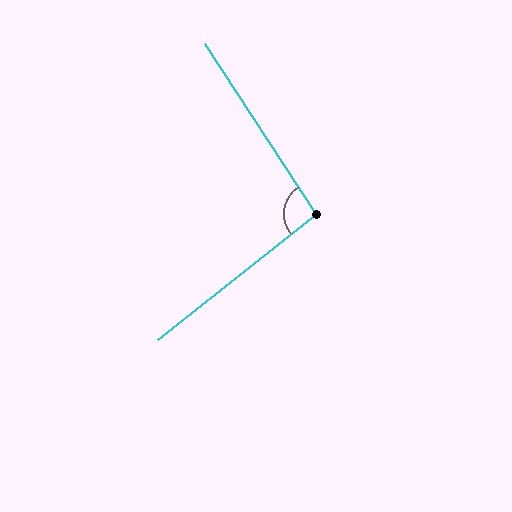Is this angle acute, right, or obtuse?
It is obtuse.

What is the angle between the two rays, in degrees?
Approximately 95 degrees.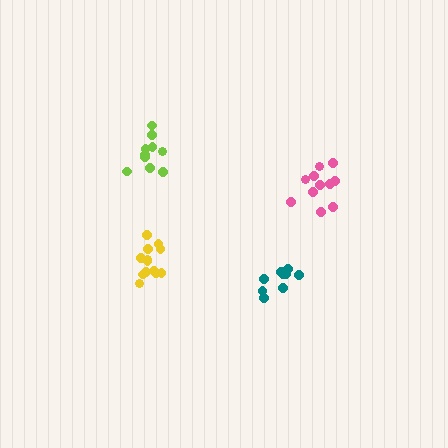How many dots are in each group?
Group 1: 11 dots, Group 2: 10 dots, Group 3: 13 dots, Group 4: 9 dots (43 total).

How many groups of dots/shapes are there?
There are 4 groups.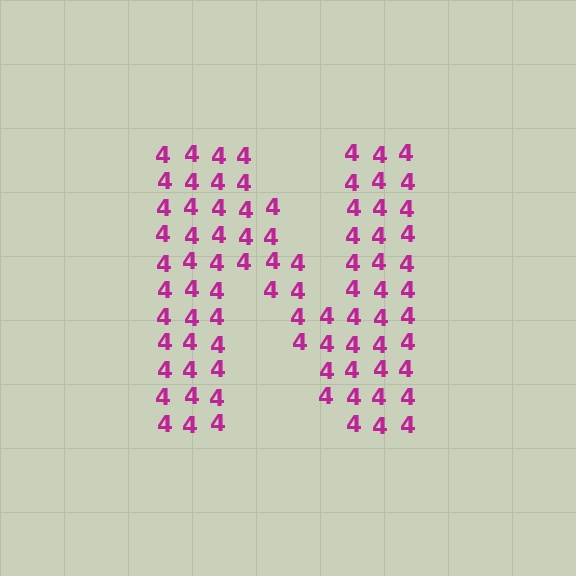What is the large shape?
The large shape is the letter N.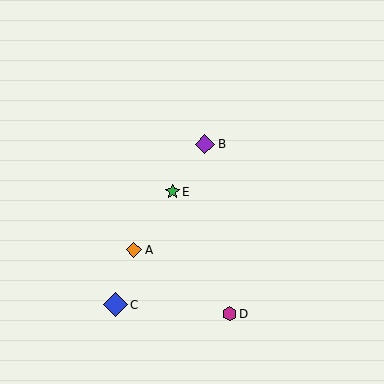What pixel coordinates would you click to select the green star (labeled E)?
Click at (172, 192) to select the green star E.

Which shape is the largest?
The blue diamond (labeled C) is the largest.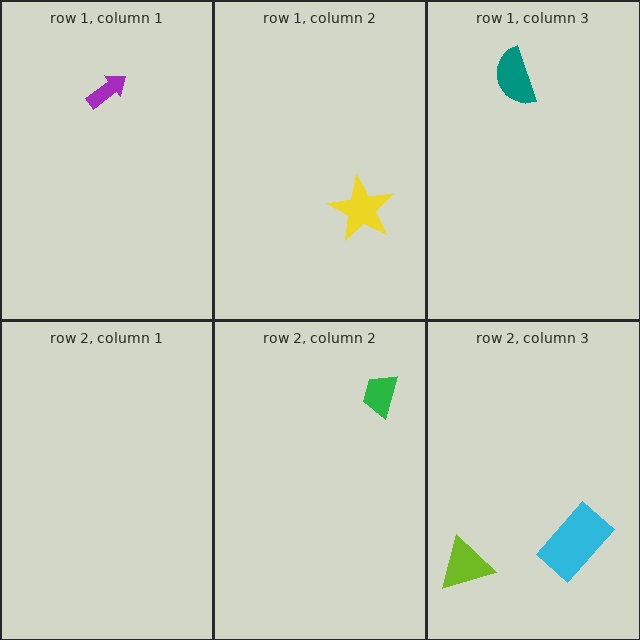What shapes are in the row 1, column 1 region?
The purple arrow.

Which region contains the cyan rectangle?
The row 2, column 3 region.